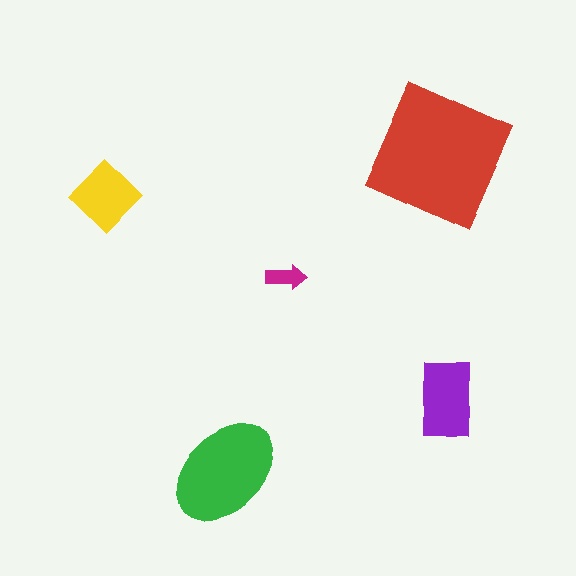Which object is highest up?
The red square is topmost.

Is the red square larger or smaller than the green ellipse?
Larger.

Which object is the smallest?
The magenta arrow.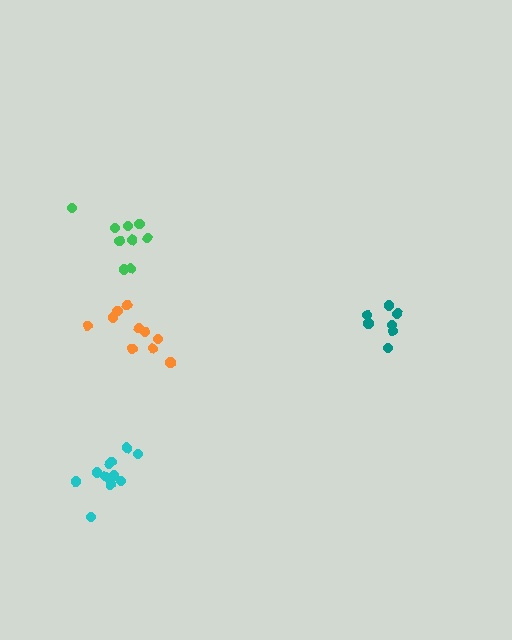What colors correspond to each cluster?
The clusters are colored: cyan, orange, teal, green.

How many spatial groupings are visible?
There are 4 spatial groupings.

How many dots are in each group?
Group 1: 11 dots, Group 2: 10 dots, Group 3: 7 dots, Group 4: 9 dots (37 total).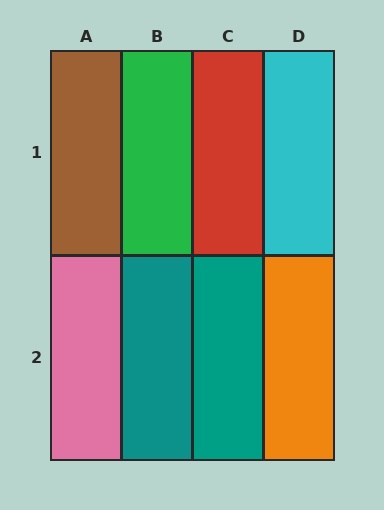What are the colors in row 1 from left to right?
Brown, green, red, cyan.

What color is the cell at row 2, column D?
Orange.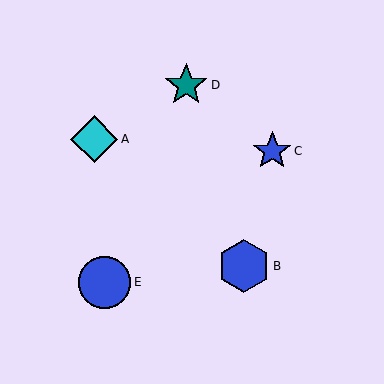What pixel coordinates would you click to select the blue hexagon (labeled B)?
Click at (244, 266) to select the blue hexagon B.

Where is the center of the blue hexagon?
The center of the blue hexagon is at (244, 266).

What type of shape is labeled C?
Shape C is a blue star.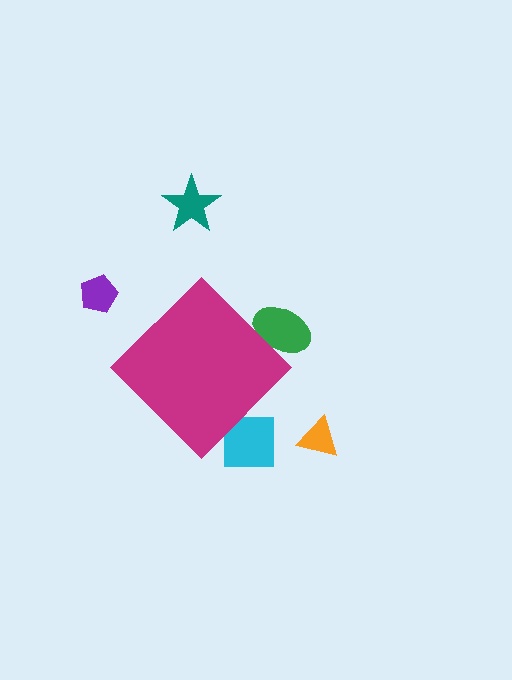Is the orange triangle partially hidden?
No, the orange triangle is fully visible.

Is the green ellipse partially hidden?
Yes, the green ellipse is partially hidden behind the magenta diamond.